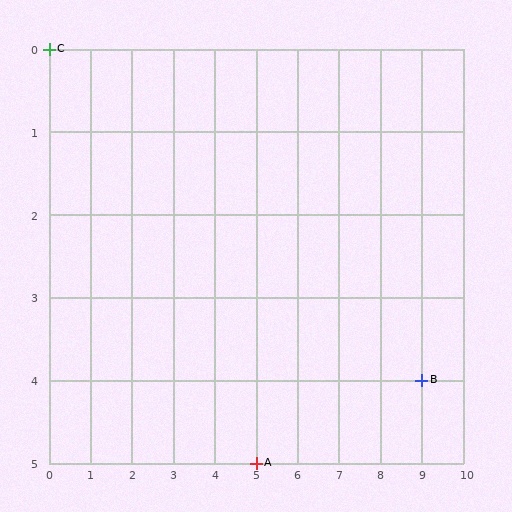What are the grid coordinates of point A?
Point A is at grid coordinates (5, 5).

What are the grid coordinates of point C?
Point C is at grid coordinates (0, 0).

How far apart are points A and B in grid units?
Points A and B are 4 columns and 1 row apart (about 4.1 grid units diagonally).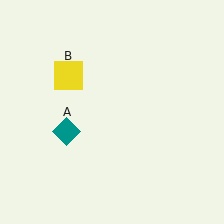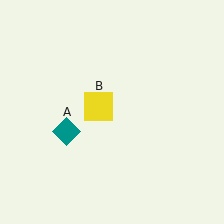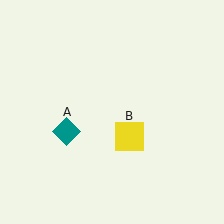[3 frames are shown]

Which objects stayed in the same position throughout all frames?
Teal diamond (object A) remained stationary.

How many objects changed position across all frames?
1 object changed position: yellow square (object B).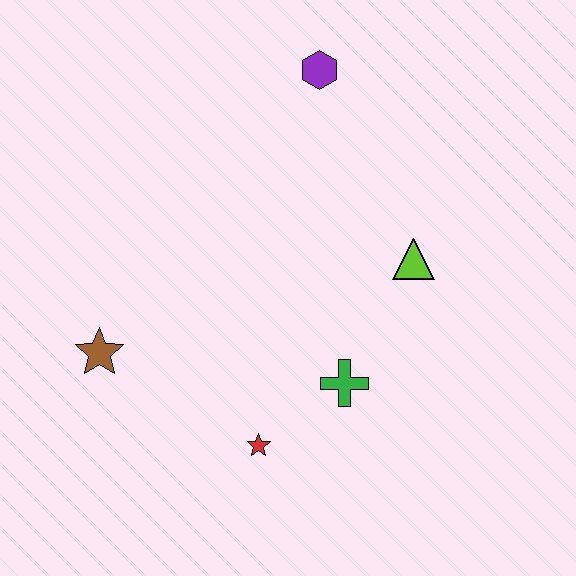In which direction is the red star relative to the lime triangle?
The red star is below the lime triangle.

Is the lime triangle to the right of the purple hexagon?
Yes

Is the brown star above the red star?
Yes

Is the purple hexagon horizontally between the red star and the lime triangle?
Yes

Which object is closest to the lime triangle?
The green cross is closest to the lime triangle.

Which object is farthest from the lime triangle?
The brown star is farthest from the lime triangle.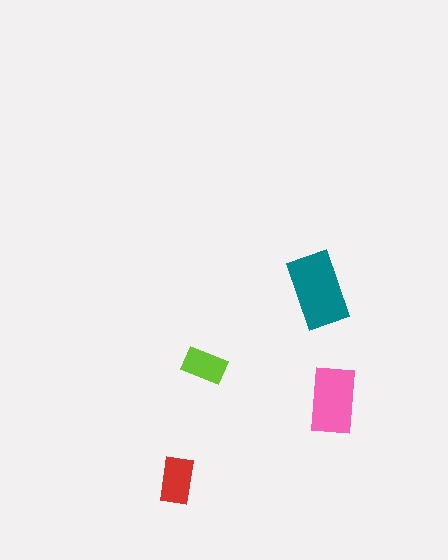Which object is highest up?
The teal rectangle is topmost.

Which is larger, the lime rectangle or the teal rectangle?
The teal one.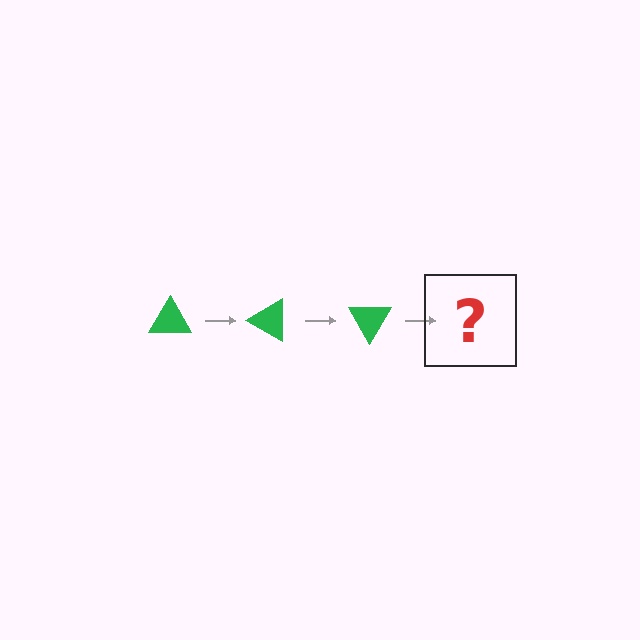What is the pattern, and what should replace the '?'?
The pattern is that the triangle rotates 30 degrees each step. The '?' should be a green triangle rotated 90 degrees.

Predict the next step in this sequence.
The next step is a green triangle rotated 90 degrees.